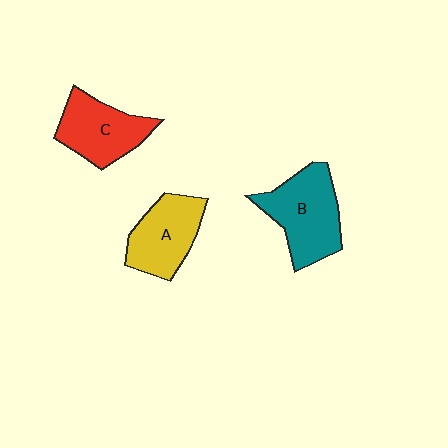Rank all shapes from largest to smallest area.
From largest to smallest: B (teal), C (red), A (yellow).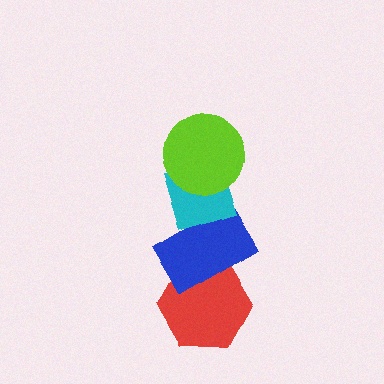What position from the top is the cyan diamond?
The cyan diamond is 2nd from the top.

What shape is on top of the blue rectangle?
The cyan diamond is on top of the blue rectangle.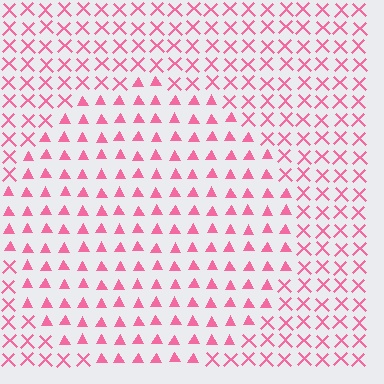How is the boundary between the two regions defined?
The boundary is defined by a change in element shape: triangles inside vs. X marks outside. All elements share the same color and spacing.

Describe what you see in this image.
The image is filled with small pink elements arranged in a uniform grid. A circle-shaped region contains triangles, while the surrounding area contains X marks. The boundary is defined purely by the change in element shape.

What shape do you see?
I see a circle.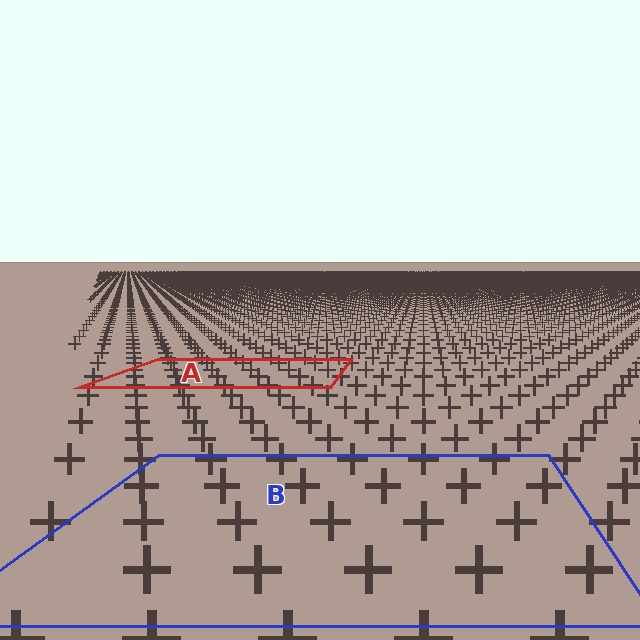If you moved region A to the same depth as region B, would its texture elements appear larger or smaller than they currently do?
They would appear larger. At a closer depth, the same texture elements are projected at a bigger on-screen size.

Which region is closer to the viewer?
Region B is closer. The texture elements there are larger and more spread out.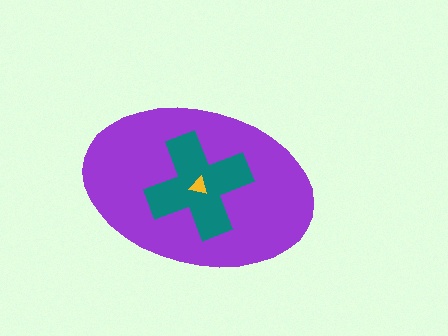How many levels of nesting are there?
3.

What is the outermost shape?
The purple ellipse.